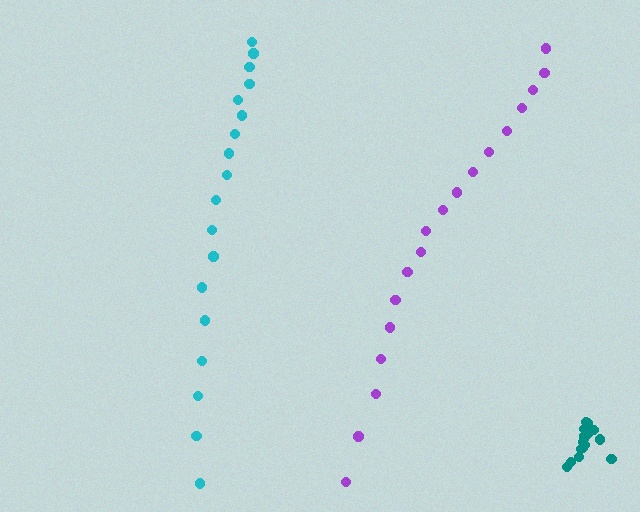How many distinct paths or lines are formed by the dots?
There are 3 distinct paths.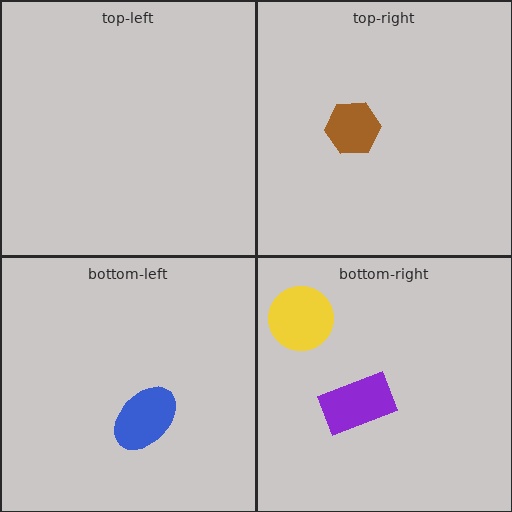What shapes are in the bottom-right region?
The purple rectangle, the yellow circle.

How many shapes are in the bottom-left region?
1.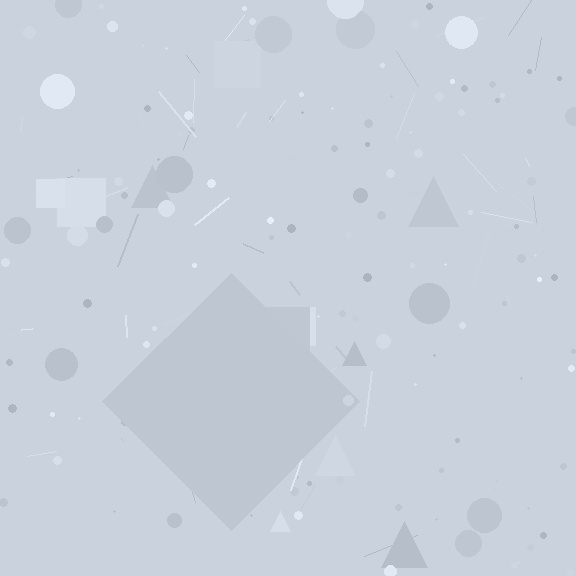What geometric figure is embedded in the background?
A diamond is embedded in the background.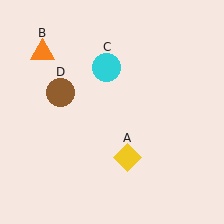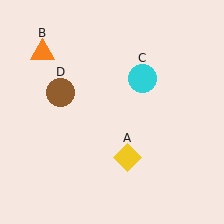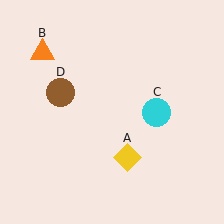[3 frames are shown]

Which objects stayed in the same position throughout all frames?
Yellow diamond (object A) and orange triangle (object B) and brown circle (object D) remained stationary.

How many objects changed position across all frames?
1 object changed position: cyan circle (object C).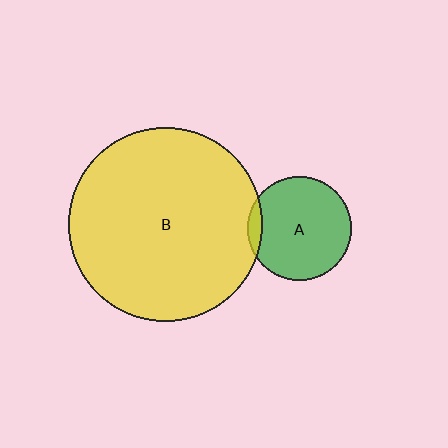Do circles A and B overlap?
Yes.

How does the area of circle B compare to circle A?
Approximately 3.4 times.